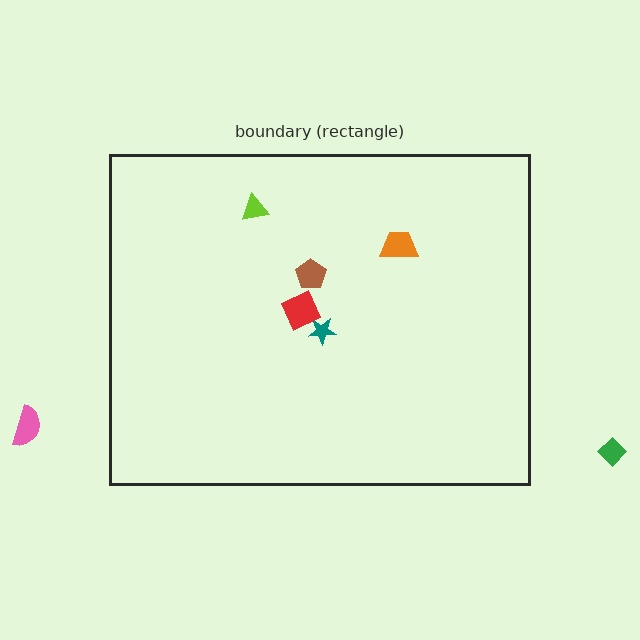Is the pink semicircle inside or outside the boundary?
Outside.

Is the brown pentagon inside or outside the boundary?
Inside.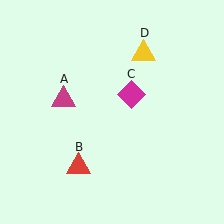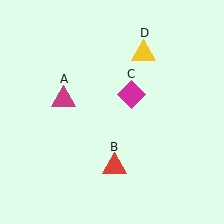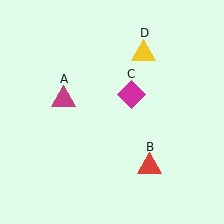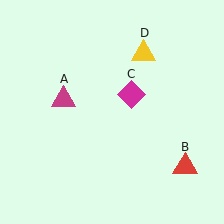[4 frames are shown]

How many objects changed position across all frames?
1 object changed position: red triangle (object B).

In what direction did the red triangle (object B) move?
The red triangle (object B) moved right.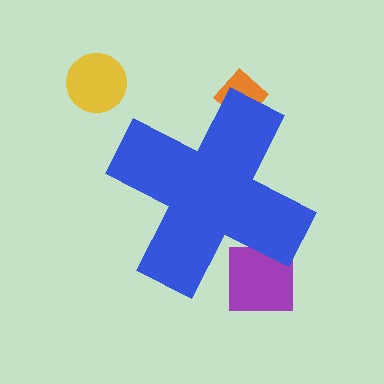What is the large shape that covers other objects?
A blue cross.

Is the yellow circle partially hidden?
No, the yellow circle is fully visible.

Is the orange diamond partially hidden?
Yes, the orange diamond is partially hidden behind the blue cross.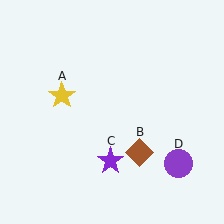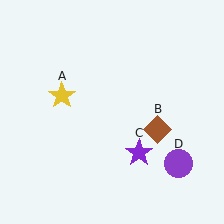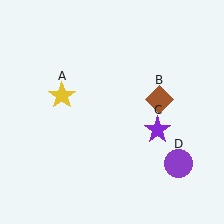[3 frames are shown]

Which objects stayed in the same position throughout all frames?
Yellow star (object A) and purple circle (object D) remained stationary.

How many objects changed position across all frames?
2 objects changed position: brown diamond (object B), purple star (object C).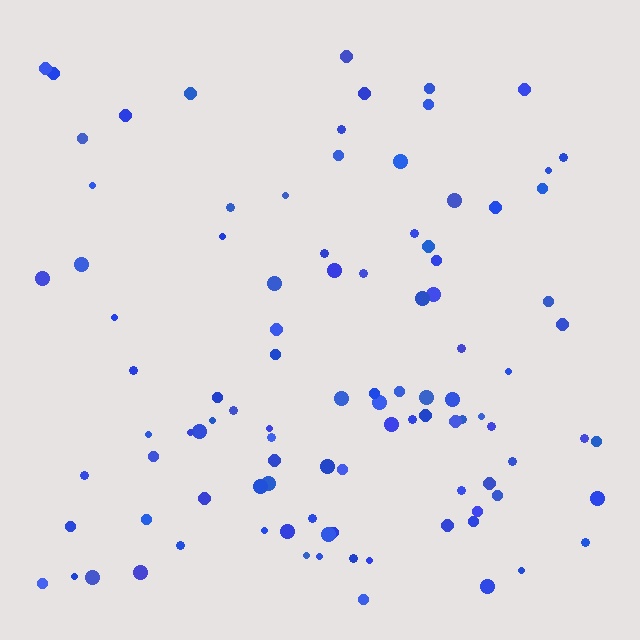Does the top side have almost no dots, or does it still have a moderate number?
Still a moderate number, just noticeably fewer than the bottom.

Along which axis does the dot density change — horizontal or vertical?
Vertical.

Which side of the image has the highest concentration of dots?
The bottom.